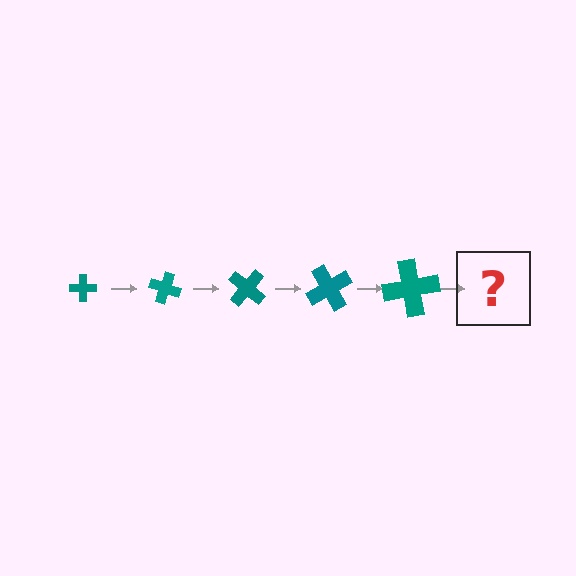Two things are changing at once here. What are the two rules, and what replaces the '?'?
The two rules are that the cross grows larger each step and it rotates 20 degrees each step. The '?' should be a cross, larger than the previous one and rotated 100 degrees from the start.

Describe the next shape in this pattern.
It should be a cross, larger than the previous one and rotated 100 degrees from the start.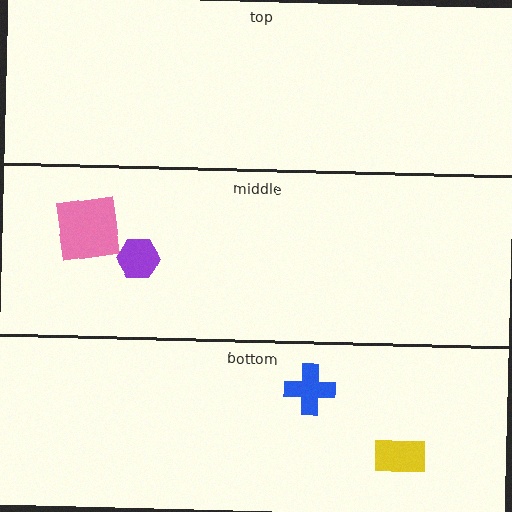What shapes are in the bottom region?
The yellow rectangle, the blue cross.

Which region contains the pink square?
The middle region.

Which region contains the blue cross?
The bottom region.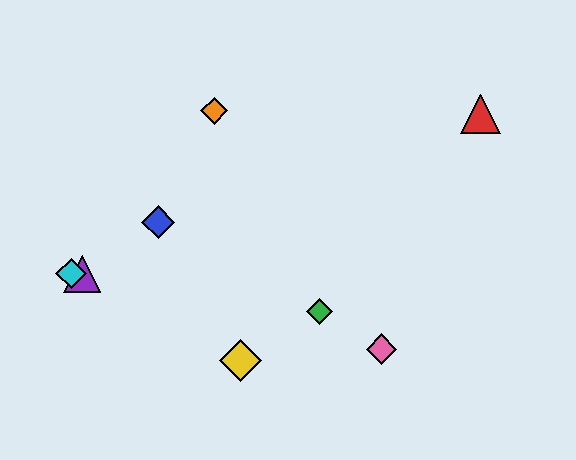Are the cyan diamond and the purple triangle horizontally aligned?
Yes, both are at y≈274.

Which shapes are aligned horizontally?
The purple triangle, the cyan diamond are aligned horizontally.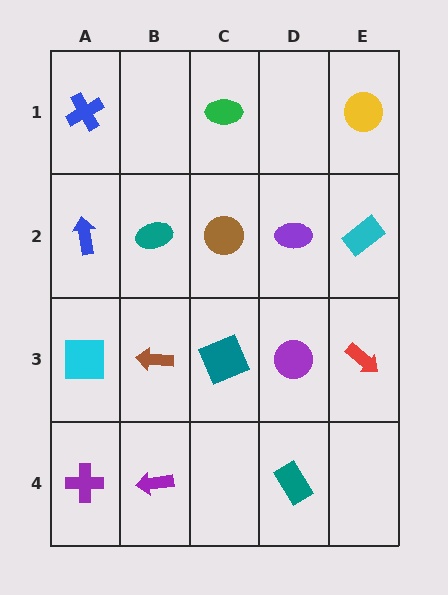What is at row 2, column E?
A cyan rectangle.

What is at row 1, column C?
A green ellipse.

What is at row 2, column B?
A teal ellipse.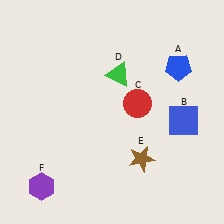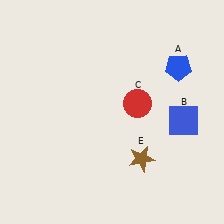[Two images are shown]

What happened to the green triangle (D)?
The green triangle (D) was removed in Image 2. It was in the top-right area of Image 1.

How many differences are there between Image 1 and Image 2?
There are 2 differences between the two images.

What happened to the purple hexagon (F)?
The purple hexagon (F) was removed in Image 2. It was in the bottom-left area of Image 1.